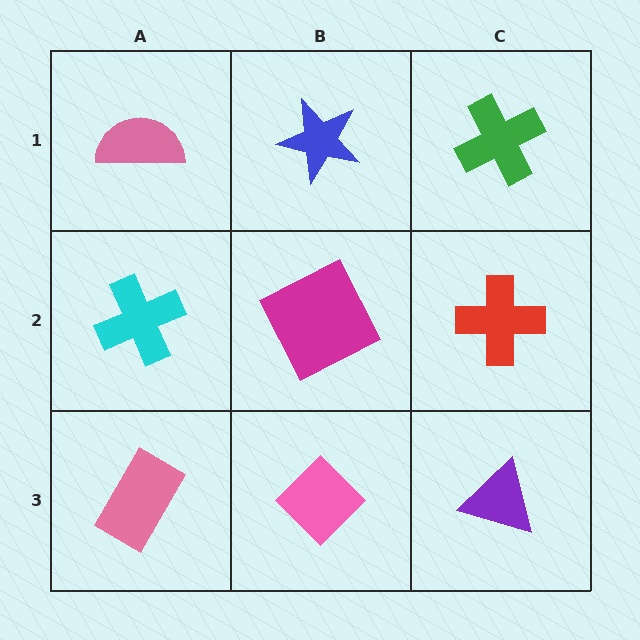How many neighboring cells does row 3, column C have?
2.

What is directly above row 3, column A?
A cyan cross.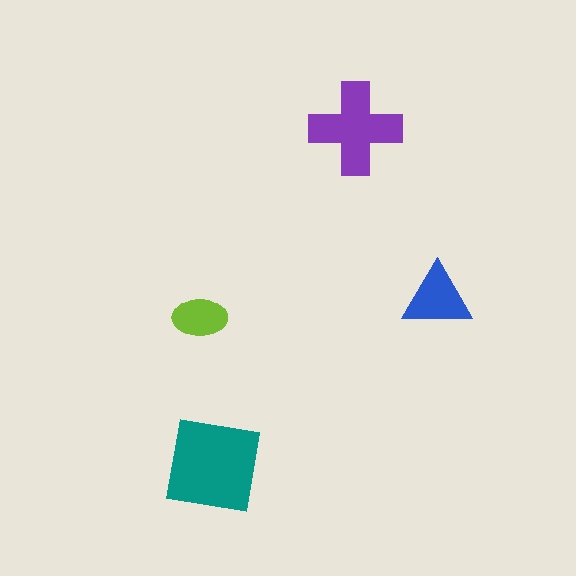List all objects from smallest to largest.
The lime ellipse, the blue triangle, the purple cross, the teal square.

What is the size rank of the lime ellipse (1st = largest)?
4th.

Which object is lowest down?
The teal square is bottommost.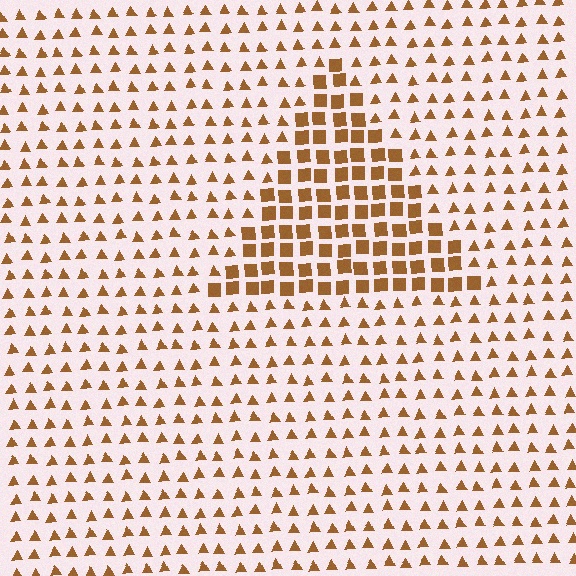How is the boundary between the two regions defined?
The boundary is defined by a change in element shape: squares inside vs. triangles outside. All elements share the same color and spacing.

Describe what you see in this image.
The image is filled with small brown elements arranged in a uniform grid. A triangle-shaped region contains squares, while the surrounding area contains triangles. The boundary is defined purely by the change in element shape.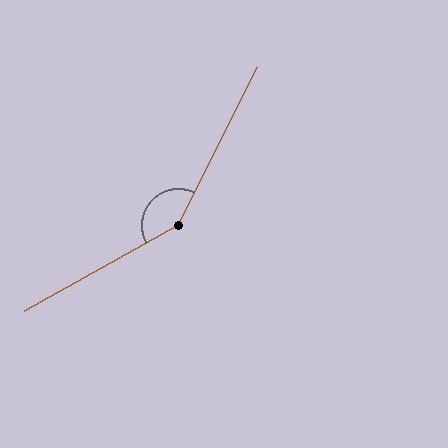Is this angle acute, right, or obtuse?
It is obtuse.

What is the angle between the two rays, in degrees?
Approximately 146 degrees.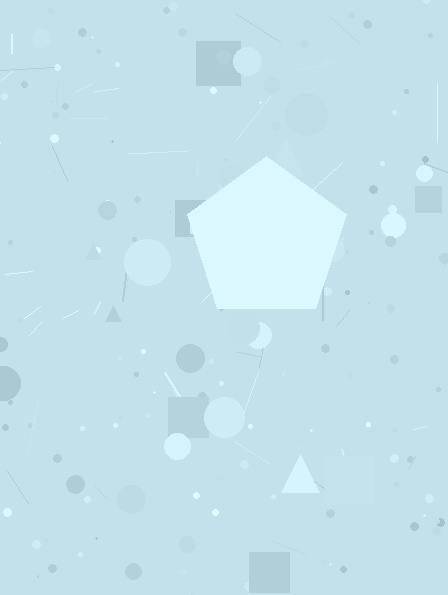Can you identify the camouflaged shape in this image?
The camouflaged shape is a pentagon.